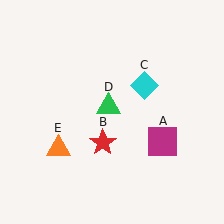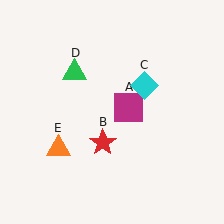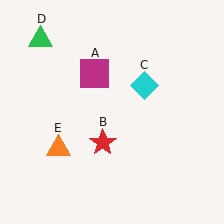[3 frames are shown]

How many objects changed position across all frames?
2 objects changed position: magenta square (object A), green triangle (object D).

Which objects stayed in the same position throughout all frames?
Red star (object B) and cyan diamond (object C) and orange triangle (object E) remained stationary.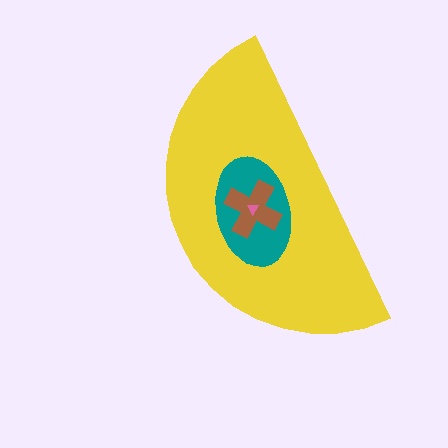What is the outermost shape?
The yellow semicircle.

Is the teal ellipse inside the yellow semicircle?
Yes.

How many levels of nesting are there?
4.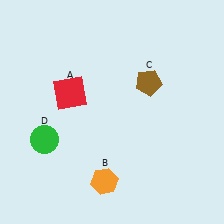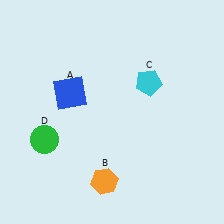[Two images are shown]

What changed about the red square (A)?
In Image 1, A is red. In Image 2, it changed to blue.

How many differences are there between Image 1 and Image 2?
There are 2 differences between the two images.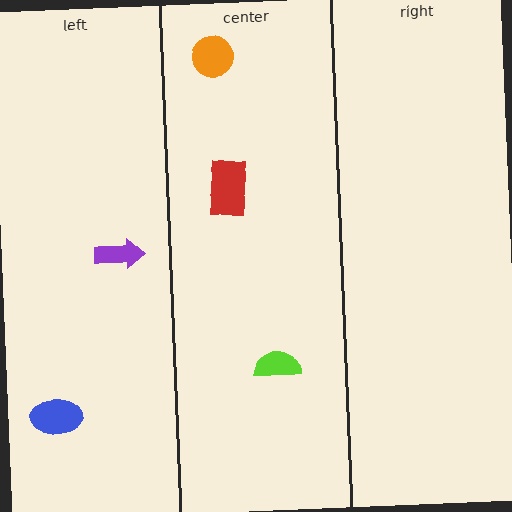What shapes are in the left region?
The purple arrow, the blue ellipse.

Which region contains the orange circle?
The center region.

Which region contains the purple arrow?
The left region.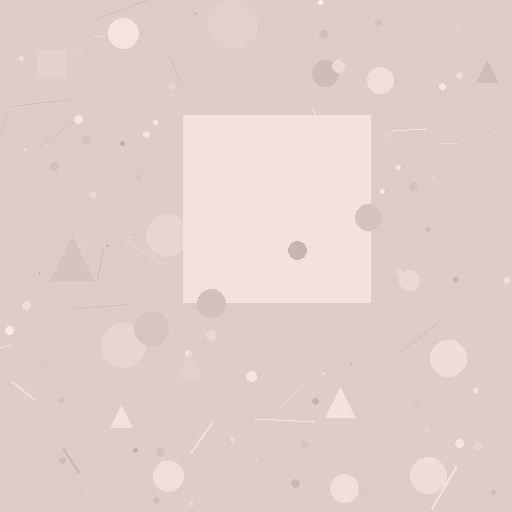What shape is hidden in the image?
A square is hidden in the image.